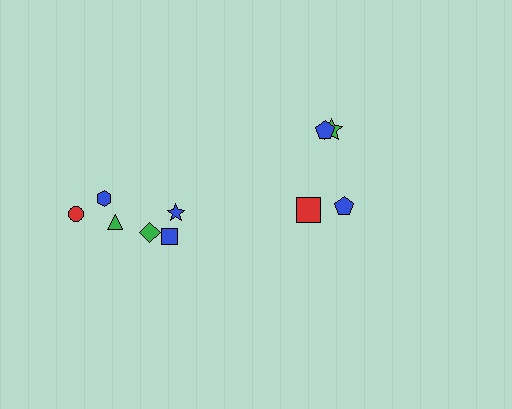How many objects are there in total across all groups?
There are 10 objects.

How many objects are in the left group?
There are 6 objects.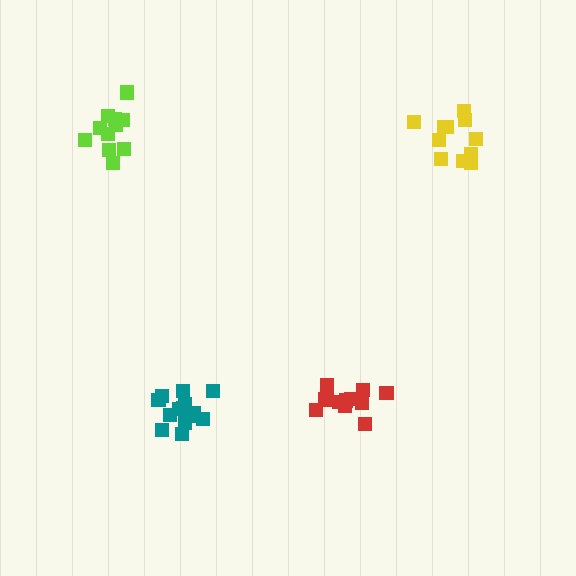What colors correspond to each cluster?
The clusters are colored: teal, lime, red, yellow.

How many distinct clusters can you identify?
There are 4 distinct clusters.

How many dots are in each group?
Group 1: 15 dots, Group 2: 11 dots, Group 3: 12 dots, Group 4: 11 dots (49 total).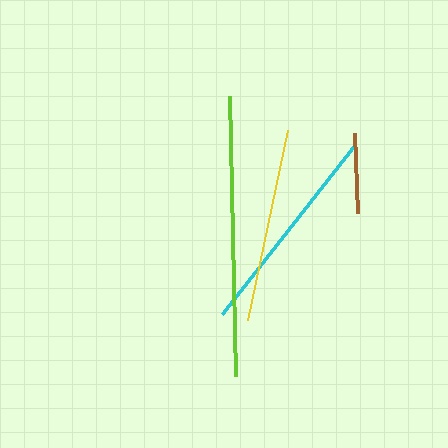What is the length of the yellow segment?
The yellow segment is approximately 194 pixels long.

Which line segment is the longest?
The lime line is the longest at approximately 280 pixels.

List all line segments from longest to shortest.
From longest to shortest: lime, cyan, yellow, brown.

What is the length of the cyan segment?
The cyan segment is approximately 213 pixels long.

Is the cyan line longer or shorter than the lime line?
The lime line is longer than the cyan line.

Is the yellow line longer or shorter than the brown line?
The yellow line is longer than the brown line.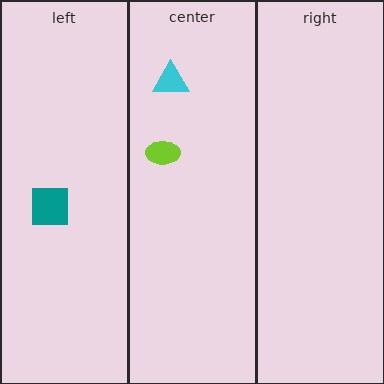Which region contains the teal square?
The left region.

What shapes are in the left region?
The teal square.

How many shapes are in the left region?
1.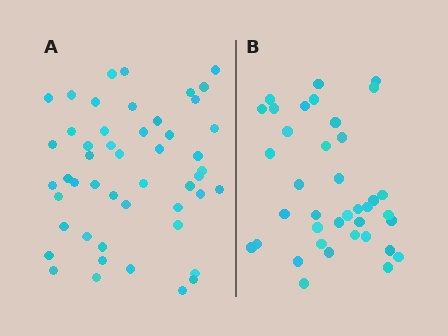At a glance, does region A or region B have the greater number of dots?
Region A (the left region) has more dots.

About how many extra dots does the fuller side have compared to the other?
Region A has roughly 12 or so more dots than region B.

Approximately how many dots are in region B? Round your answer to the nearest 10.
About 40 dots. (The exact count is 38, which rounds to 40.)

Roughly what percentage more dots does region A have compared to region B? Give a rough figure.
About 30% more.